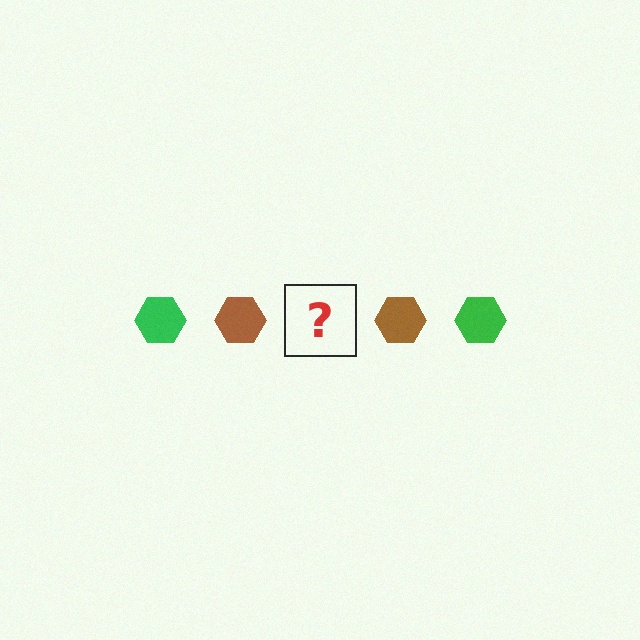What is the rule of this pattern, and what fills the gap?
The rule is that the pattern cycles through green, brown hexagons. The gap should be filled with a green hexagon.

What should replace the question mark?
The question mark should be replaced with a green hexagon.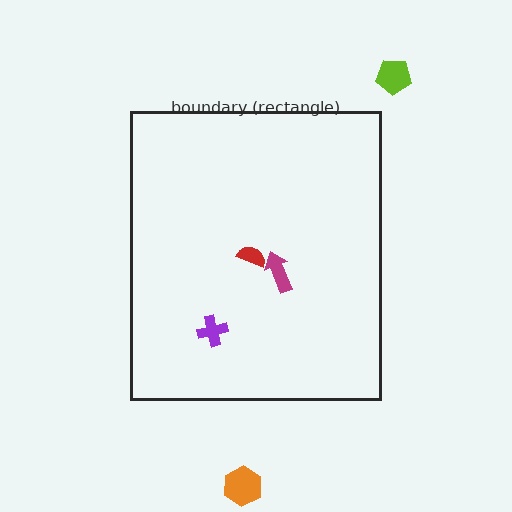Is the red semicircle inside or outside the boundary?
Inside.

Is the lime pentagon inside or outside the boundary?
Outside.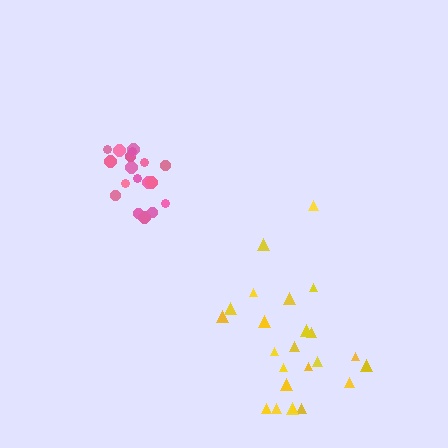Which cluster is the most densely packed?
Pink.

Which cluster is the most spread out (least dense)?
Yellow.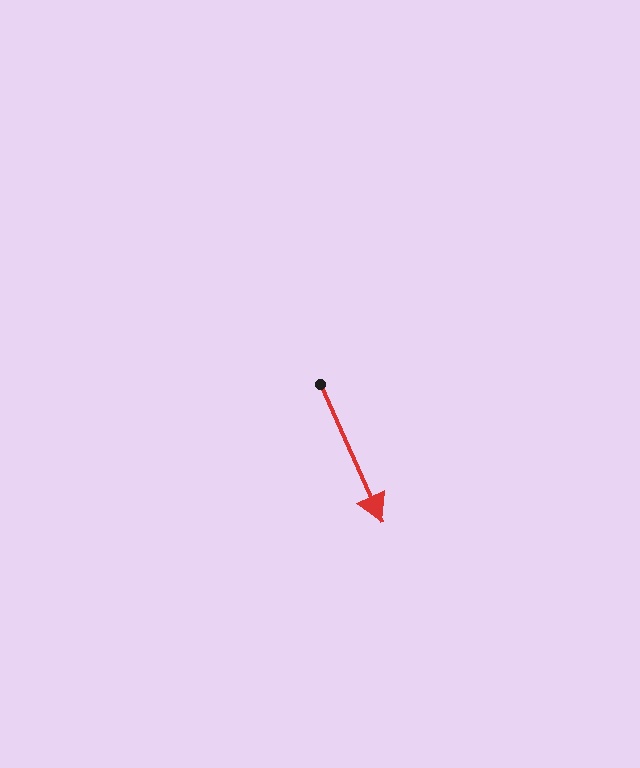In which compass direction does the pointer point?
Southeast.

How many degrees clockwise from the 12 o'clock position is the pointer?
Approximately 156 degrees.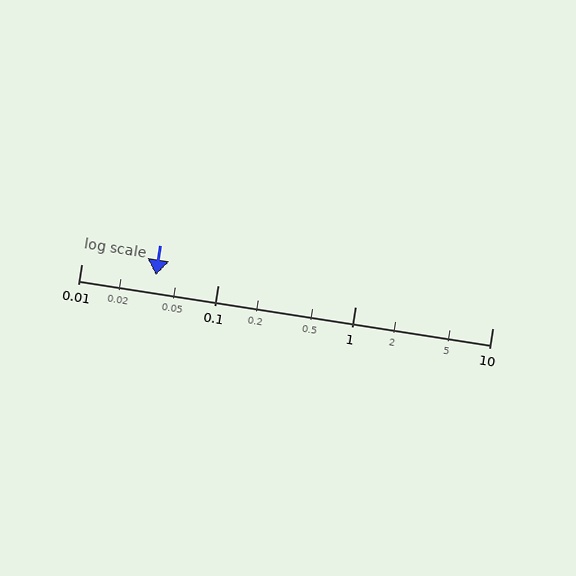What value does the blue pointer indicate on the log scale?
The pointer indicates approximately 0.035.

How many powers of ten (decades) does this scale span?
The scale spans 3 decades, from 0.01 to 10.